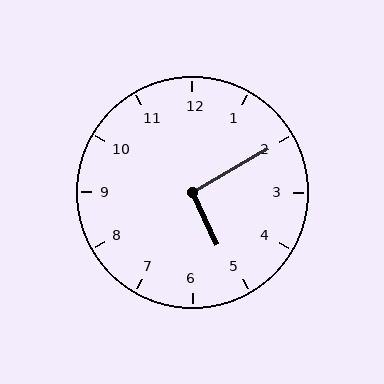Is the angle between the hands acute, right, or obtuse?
It is right.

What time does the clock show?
5:10.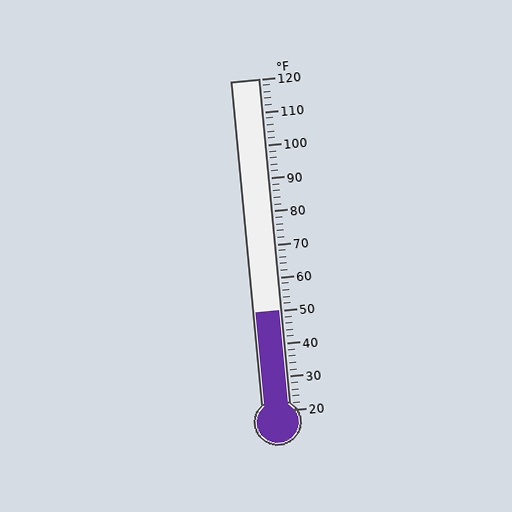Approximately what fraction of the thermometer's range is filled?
The thermometer is filled to approximately 30% of its range.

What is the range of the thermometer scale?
The thermometer scale ranges from 20°F to 120°F.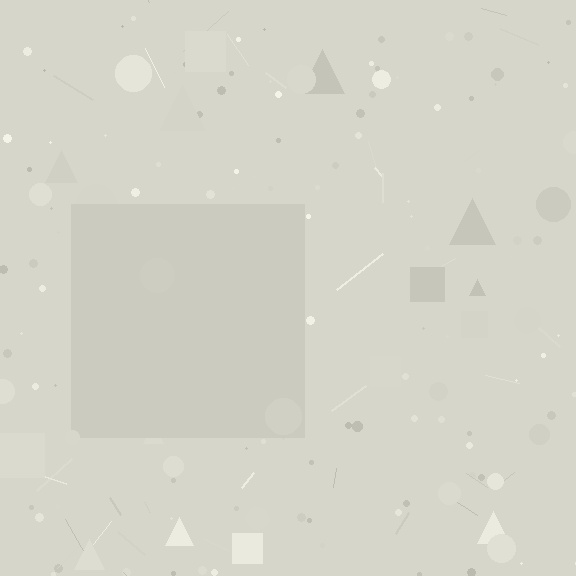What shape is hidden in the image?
A square is hidden in the image.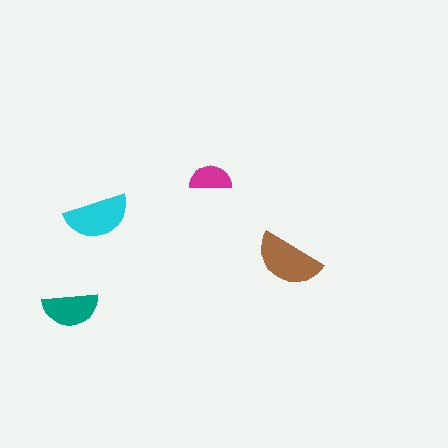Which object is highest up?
The magenta semicircle is topmost.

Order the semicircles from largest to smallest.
the brown one, the cyan one, the teal one, the magenta one.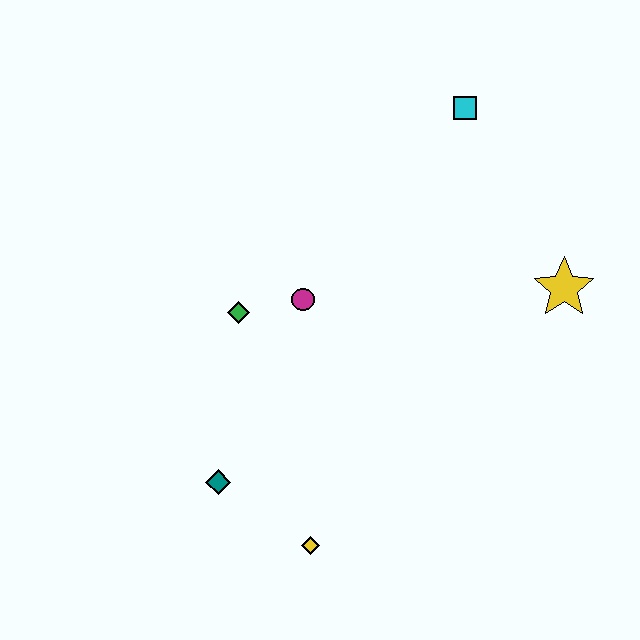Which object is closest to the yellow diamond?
The teal diamond is closest to the yellow diamond.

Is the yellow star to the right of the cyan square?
Yes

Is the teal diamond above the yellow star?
No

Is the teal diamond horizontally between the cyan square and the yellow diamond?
No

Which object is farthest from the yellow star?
The teal diamond is farthest from the yellow star.